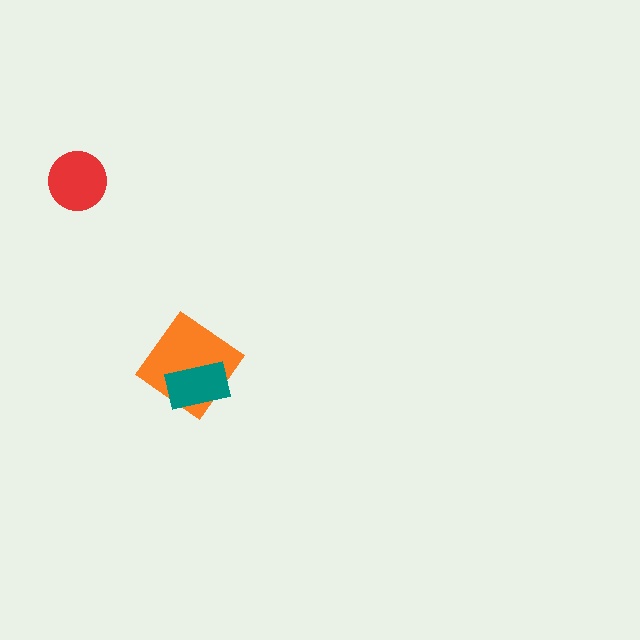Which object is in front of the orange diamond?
The teal rectangle is in front of the orange diamond.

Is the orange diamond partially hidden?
Yes, it is partially covered by another shape.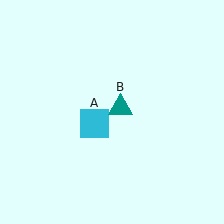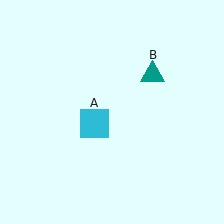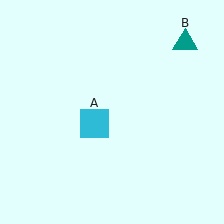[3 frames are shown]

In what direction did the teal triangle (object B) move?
The teal triangle (object B) moved up and to the right.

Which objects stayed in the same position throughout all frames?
Cyan square (object A) remained stationary.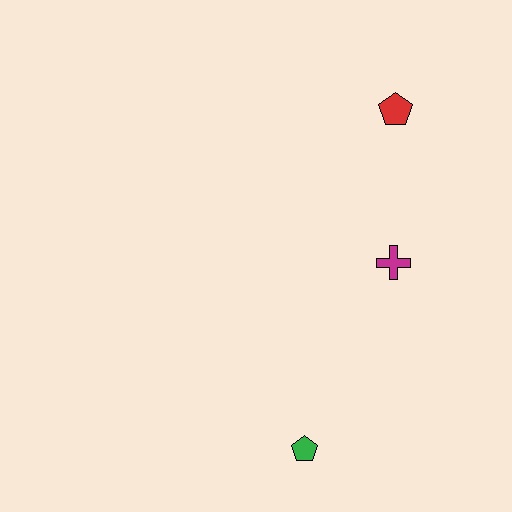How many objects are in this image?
There are 3 objects.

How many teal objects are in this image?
There are no teal objects.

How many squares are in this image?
There are no squares.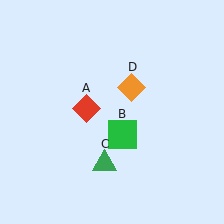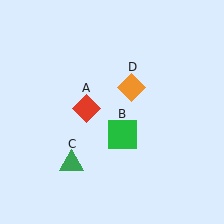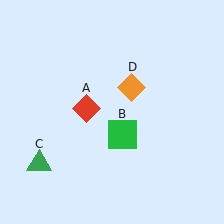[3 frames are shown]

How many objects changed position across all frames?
1 object changed position: green triangle (object C).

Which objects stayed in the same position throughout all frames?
Red diamond (object A) and green square (object B) and orange diamond (object D) remained stationary.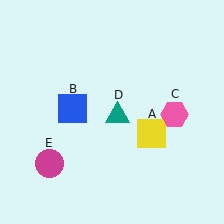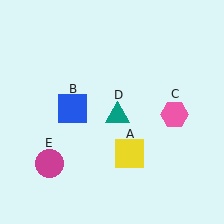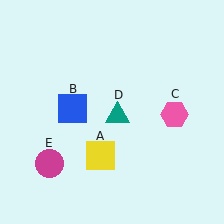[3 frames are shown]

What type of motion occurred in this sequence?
The yellow square (object A) rotated clockwise around the center of the scene.